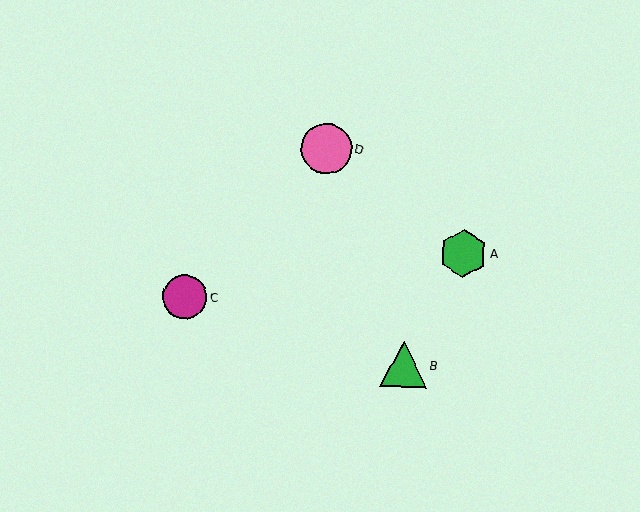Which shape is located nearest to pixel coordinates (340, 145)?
The pink circle (labeled D) at (326, 149) is nearest to that location.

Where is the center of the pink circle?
The center of the pink circle is at (326, 149).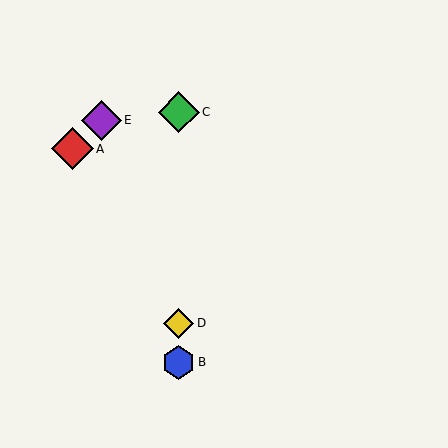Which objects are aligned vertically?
Objects B, C, D are aligned vertically.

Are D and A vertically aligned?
No, D is at x≈179 and A is at x≈72.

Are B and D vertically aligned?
Yes, both are at x≈179.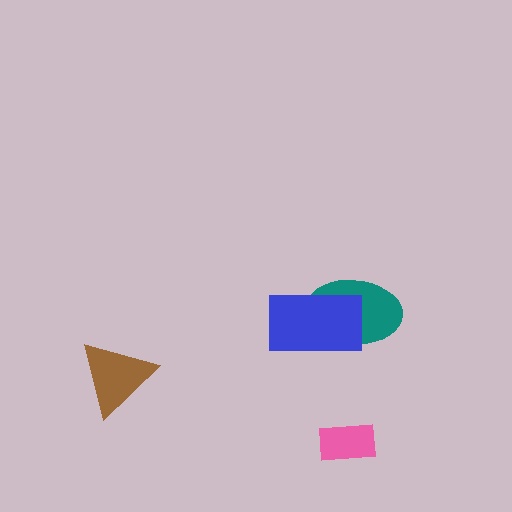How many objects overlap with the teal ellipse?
1 object overlaps with the teal ellipse.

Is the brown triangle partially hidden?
No, no other shape covers it.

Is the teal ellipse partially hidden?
Yes, it is partially covered by another shape.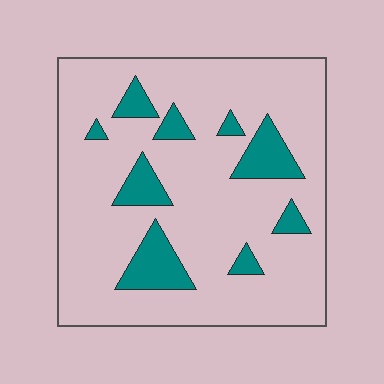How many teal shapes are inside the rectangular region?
9.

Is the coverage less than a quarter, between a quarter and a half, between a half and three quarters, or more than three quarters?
Less than a quarter.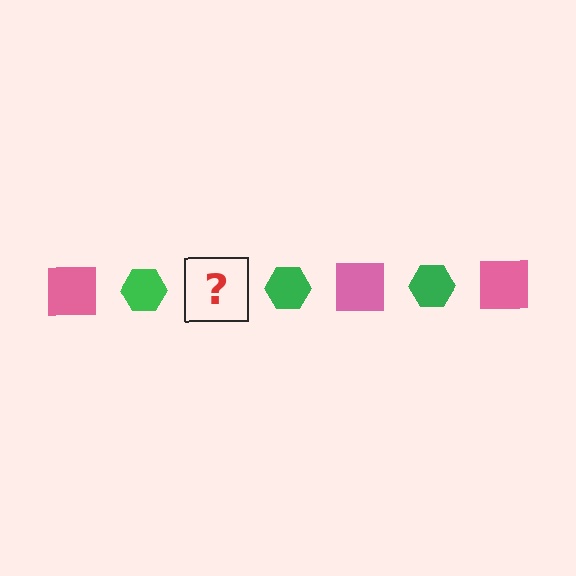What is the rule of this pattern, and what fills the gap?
The rule is that the pattern alternates between pink square and green hexagon. The gap should be filled with a pink square.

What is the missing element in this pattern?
The missing element is a pink square.